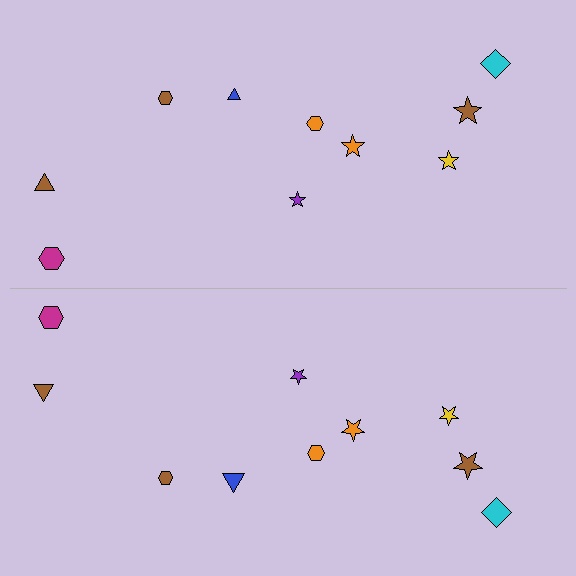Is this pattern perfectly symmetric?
No, the pattern is not perfectly symmetric. The blue triangle on the bottom side has a different size than its mirror counterpart.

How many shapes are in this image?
There are 20 shapes in this image.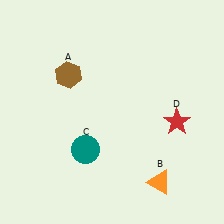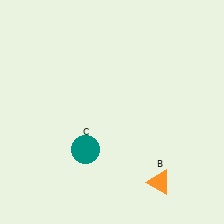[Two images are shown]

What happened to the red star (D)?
The red star (D) was removed in Image 2. It was in the bottom-right area of Image 1.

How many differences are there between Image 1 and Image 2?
There are 2 differences between the two images.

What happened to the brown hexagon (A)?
The brown hexagon (A) was removed in Image 2. It was in the top-left area of Image 1.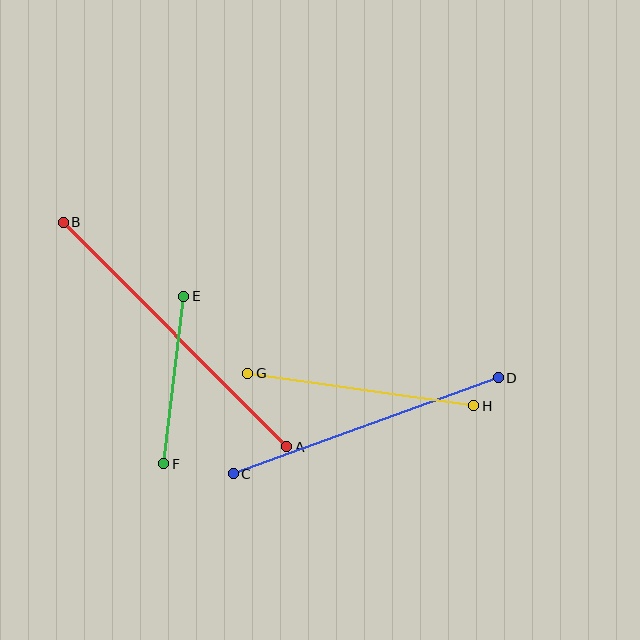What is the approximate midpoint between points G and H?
The midpoint is at approximately (361, 390) pixels.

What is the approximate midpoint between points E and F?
The midpoint is at approximately (174, 380) pixels.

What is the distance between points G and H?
The distance is approximately 228 pixels.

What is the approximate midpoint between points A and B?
The midpoint is at approximately (175, 335) pixels.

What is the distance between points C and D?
The distance is approximately 281 pixels.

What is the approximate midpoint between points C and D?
The midpoint is at approximately (366, 426) pixels.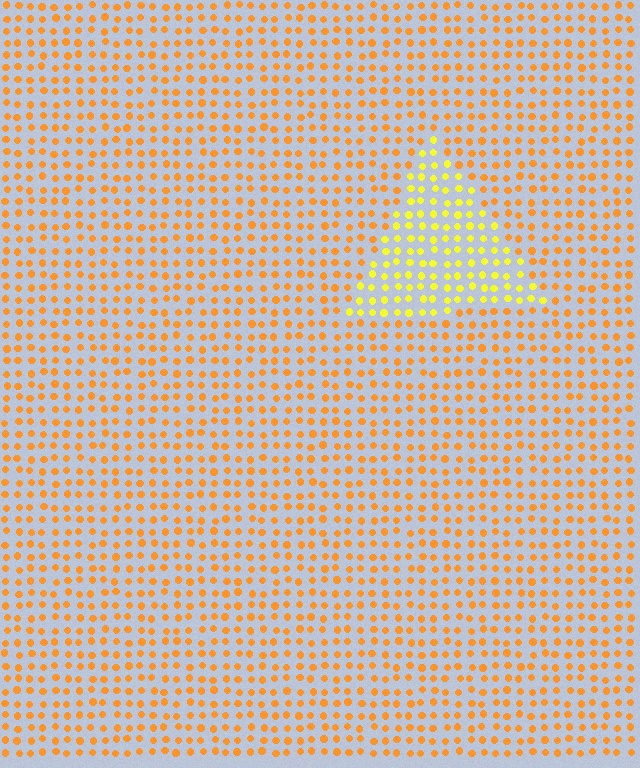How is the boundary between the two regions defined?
The boundary is defined purely by a slight shift in hue (about 32 degrees). Spacing, size, and orientation are identical on both sides.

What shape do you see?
I see a triangle.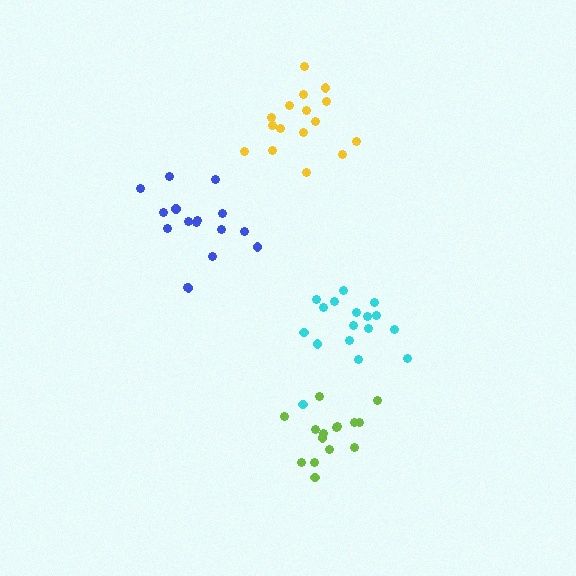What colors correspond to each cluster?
The clusters are colored: blue, cyan, yellow, lime.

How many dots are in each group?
Group 1: 16 dots, Group 2: 17 dots, Group 3: 16 dots, Group 4: 15 dots (64 total).